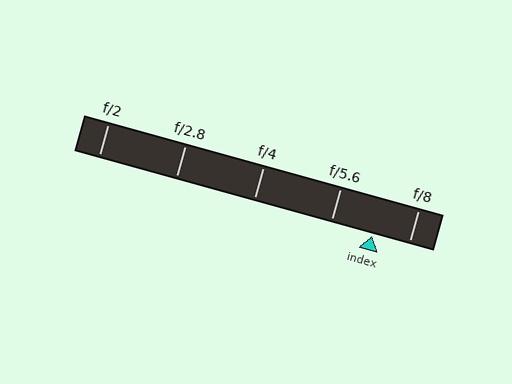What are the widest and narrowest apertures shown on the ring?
The widest aperture shown is f/2 and the narrowest is f/8.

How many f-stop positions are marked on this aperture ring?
There are 5 f-stop positions marked.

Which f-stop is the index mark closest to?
The index mark is closest to f/8.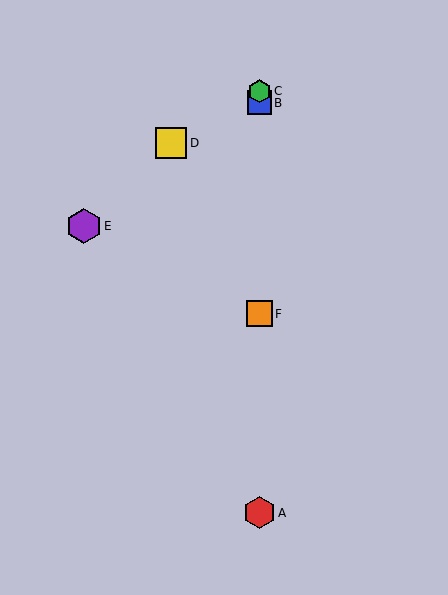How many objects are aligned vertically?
4 objects (A, B, C, F) are aligned vertically.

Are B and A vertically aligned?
Yes, both are at x≈259.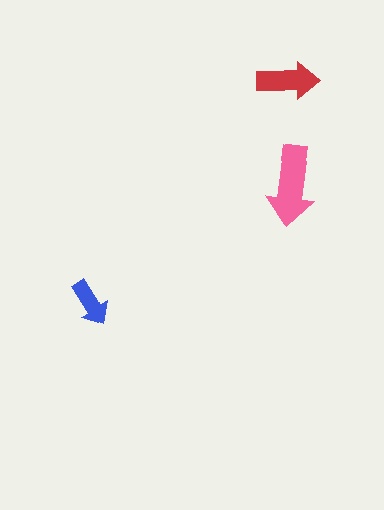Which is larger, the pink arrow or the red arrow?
The pink one.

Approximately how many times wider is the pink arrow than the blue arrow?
About 1.5 times wider.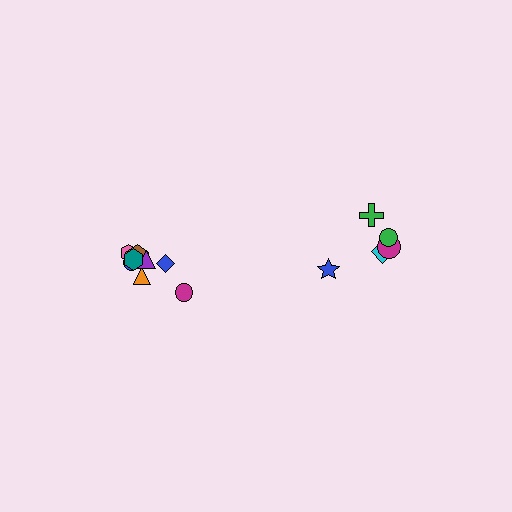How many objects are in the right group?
There are 5 objects.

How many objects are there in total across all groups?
There are 13 objects.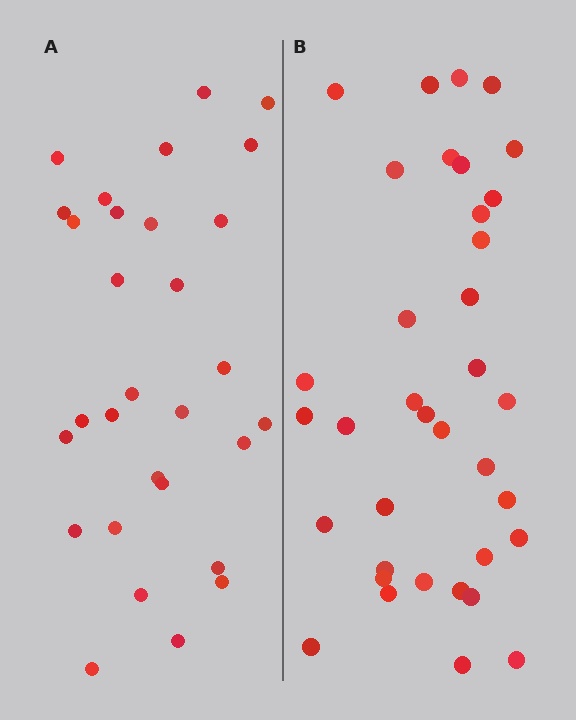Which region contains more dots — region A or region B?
Region B (the right region) has more dots.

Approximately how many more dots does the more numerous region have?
Region B has about 6 more dots than region A.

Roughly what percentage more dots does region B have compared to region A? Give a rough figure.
About 20% more.